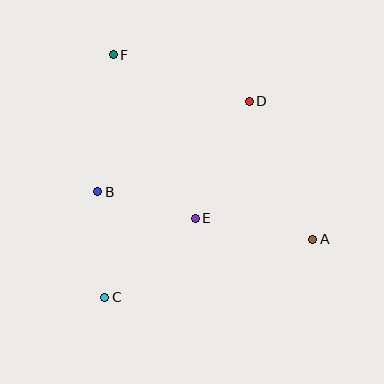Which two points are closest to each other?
Points B and E are closest to each other.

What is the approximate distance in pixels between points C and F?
The distance between C and F is approximately 242 pixels.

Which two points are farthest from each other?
Points A and F are farthest from each other.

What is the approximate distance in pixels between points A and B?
The distance between A and B is approximately 221 pixels.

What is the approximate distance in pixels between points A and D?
The distance between A and D is approximately 152 pixels.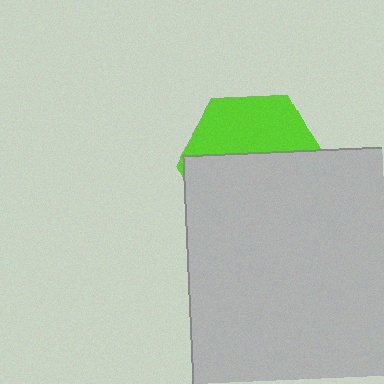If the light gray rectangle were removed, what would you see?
You would see the complete lime hexagon.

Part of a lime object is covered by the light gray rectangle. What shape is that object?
It is a hexagon.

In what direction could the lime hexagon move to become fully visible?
The lime hexagon could move up. That would shift it out from behind the light gray rectangle entirely.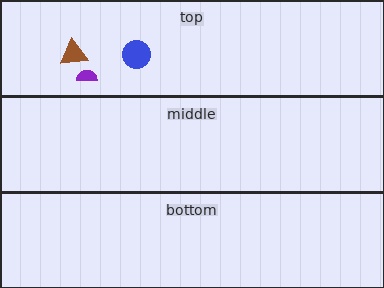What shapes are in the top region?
The purple semicircle, the blue circle, the brown triangle.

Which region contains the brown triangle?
The top region.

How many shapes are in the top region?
3.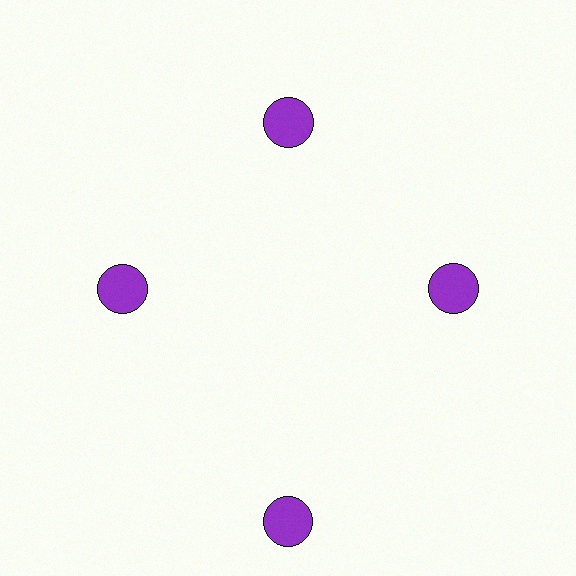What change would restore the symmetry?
The symmetry would be restored by moving it inward, back onto the ring so that all 4 circles sit at equal angles and equal distance from the center.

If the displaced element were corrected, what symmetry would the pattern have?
It would have 4-fold rotational symmetry — the pattern would map onto itself every 90 degrees.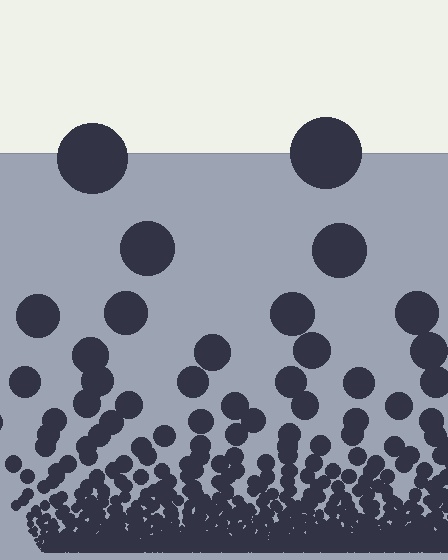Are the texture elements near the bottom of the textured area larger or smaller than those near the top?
Smaller. The gradient is inverted — elements near the bottom are smaller and denser.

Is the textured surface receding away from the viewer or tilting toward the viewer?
The surface appears to tilt toward the viewer. Texture elements get larger and sparser toward the top.